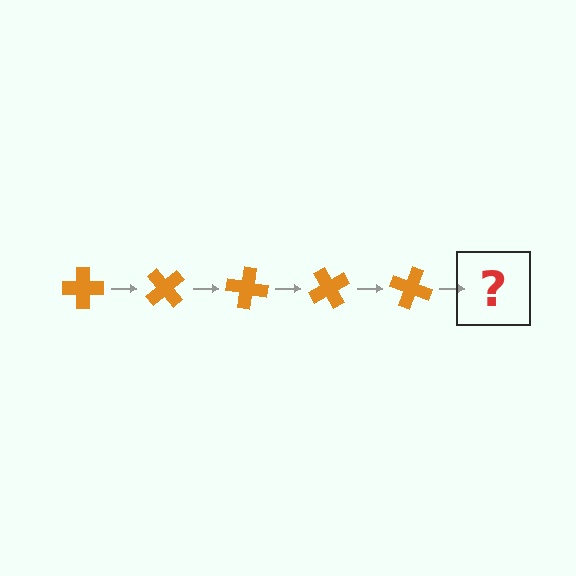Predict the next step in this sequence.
The next step is an orange cross rotated 250 degrees.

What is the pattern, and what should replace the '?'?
The pattern is that the cross rotates 50 degrees each step. The '?' should be an orange cross rotated 250 degrees.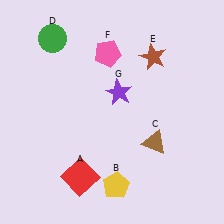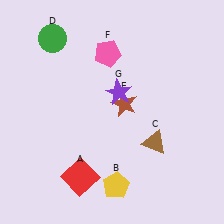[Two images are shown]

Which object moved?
The brown star (E) moved down.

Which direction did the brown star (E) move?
The brown star (E) moved down.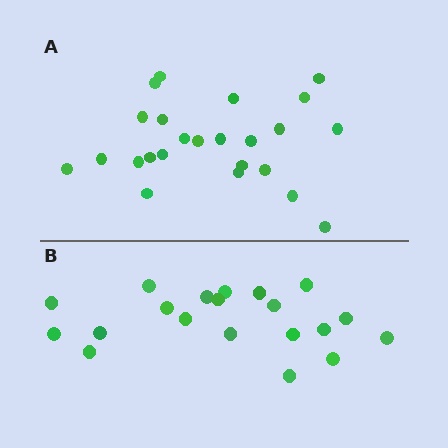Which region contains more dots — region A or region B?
Region A (the top region) has more dots.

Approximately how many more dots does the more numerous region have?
Region A has about 4 more dots than region B.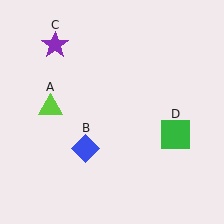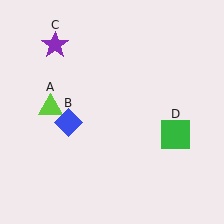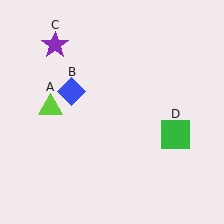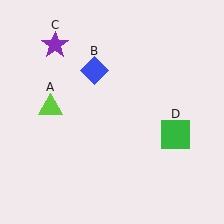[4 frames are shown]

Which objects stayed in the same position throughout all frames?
Lime triangle (object A) and purple star (object C) and green square (object D) remained stationary.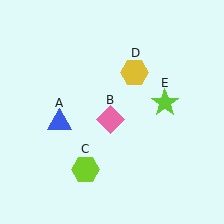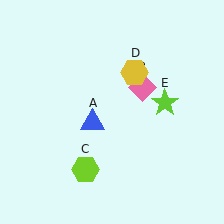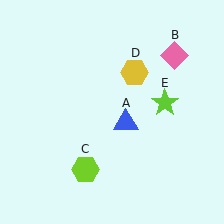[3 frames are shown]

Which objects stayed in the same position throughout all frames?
Lime hexagon (object C) and yellow hexagon (object D) and lime star (object E) remained stationary.